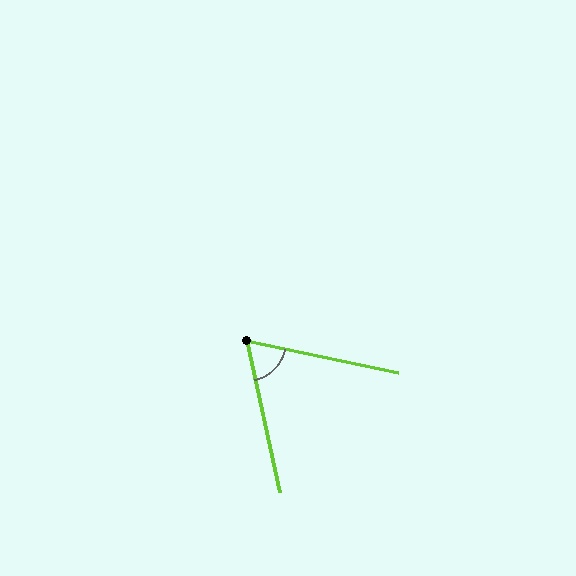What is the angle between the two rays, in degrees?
Approximately 66 degrees.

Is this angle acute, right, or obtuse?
It is acute.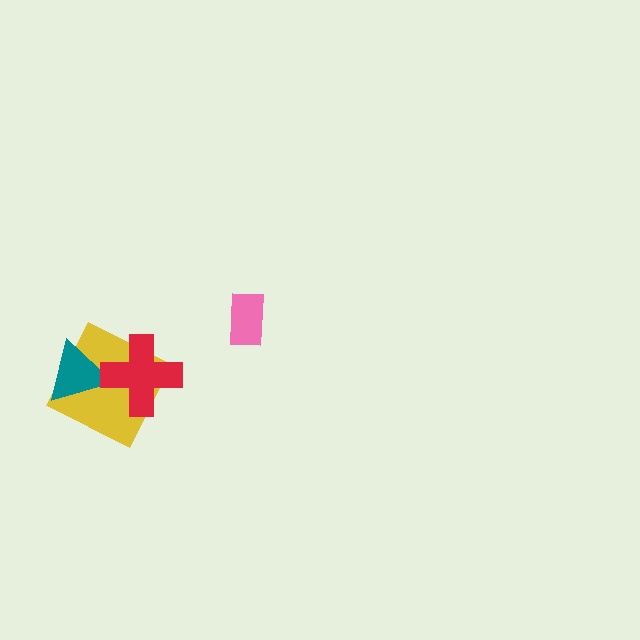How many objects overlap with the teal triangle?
2 objects overlap with the teal triangle.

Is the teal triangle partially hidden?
Yes, it is partially covered by another shape.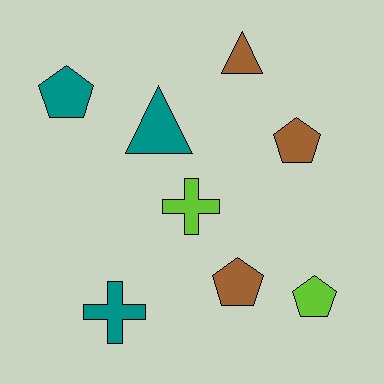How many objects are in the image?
There are 8 objects.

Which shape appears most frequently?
Pentagon, with 4 objects.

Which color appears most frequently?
Brown, with 3 objects.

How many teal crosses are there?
There is 1 teal cross.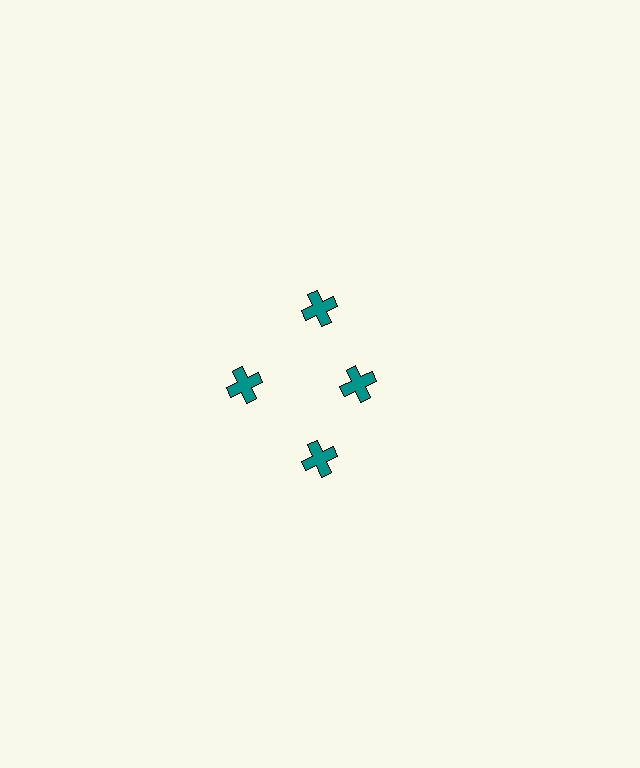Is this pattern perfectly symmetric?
No. The 4 teal crosses are arranged in a ring, but one element near the 3 o'clock position is pulled inward toward the center, breaking the 4-fold rotational symmetry.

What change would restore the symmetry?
The symmetry would be restored by moving it outward, back onto the ring so that all 4 crosses sit at equal angles and equal distance from the center.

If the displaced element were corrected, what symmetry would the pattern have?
It would have 4-fold rotational symmetry — the pattern would map onto itself every 90 degrees.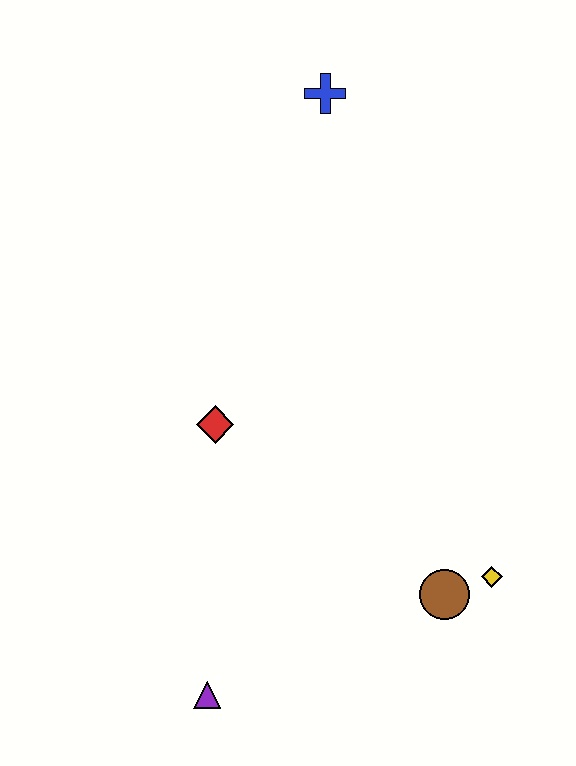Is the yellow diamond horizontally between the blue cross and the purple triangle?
No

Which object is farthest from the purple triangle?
The blue cross is farthest from the purple triangle.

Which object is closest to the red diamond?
The purple triangle is closest to the red diamond.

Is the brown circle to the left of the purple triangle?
No